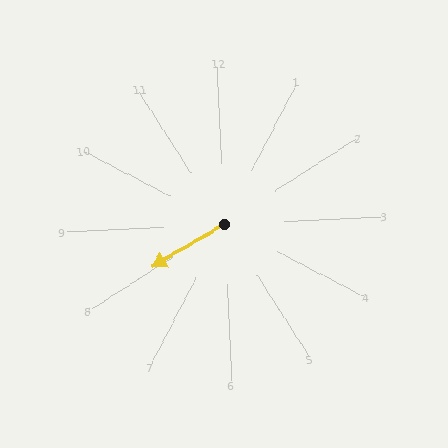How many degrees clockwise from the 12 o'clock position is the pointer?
Approximately 242 degrees.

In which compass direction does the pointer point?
Southwest.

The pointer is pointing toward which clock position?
Roughly 8 o'clock.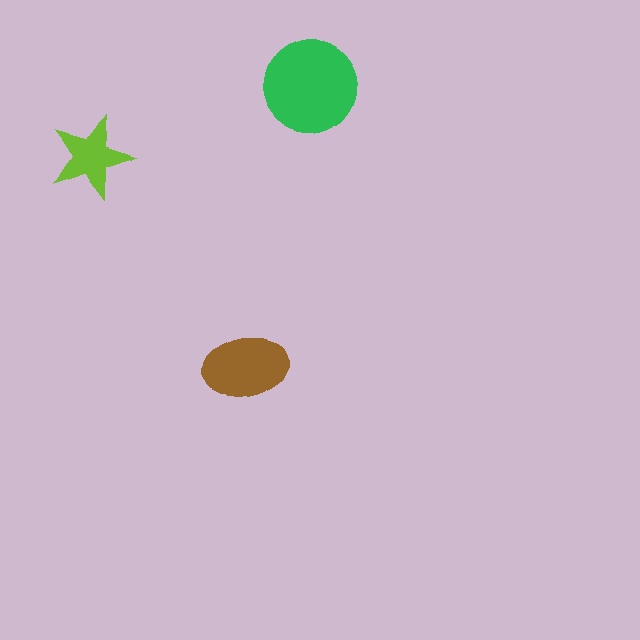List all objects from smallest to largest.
The lime star, the brown ellipse, the green circle.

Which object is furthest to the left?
The lime star is leftmost.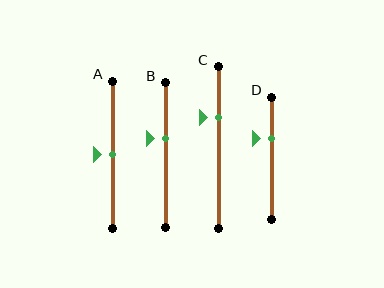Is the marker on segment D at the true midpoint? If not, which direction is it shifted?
No, the marker on segment D is shifted upward by about 16% of the segment length.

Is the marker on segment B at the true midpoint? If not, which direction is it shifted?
No, the marker on segment B is shifted upward by about 12% of the segment length.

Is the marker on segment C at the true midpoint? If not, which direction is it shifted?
No, the marker on segment C is shifted upward by about 19% of the segment length.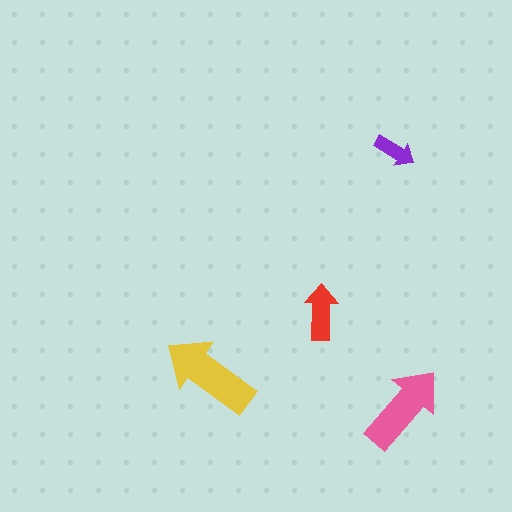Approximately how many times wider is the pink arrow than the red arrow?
About 1.5 times wider.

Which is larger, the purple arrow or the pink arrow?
The pink one.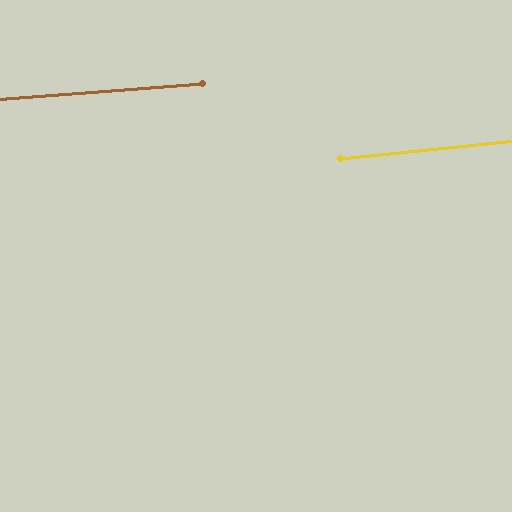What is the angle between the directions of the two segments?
Approximately 2 degrees.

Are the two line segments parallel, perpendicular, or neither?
Parallel — their directions differ by only 1.6°.